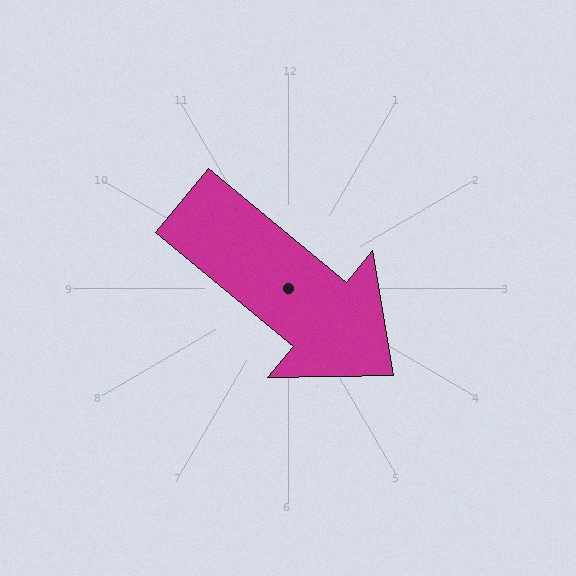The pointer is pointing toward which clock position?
Roughly 4 o'clock.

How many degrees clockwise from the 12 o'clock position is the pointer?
Approximately 130 degrees.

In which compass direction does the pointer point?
Southeast.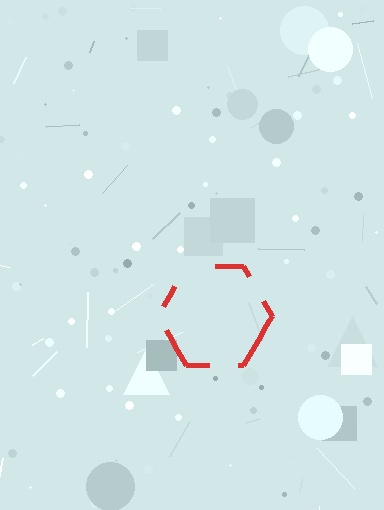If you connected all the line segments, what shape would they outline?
They would outline a hexagon.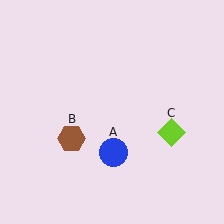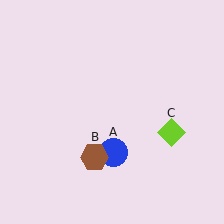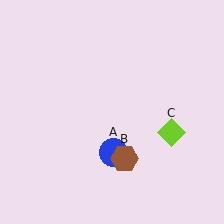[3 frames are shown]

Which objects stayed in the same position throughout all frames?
Blue circle (object A) and lime diamond (object C) remained stationary.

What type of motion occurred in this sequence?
The brown hexagon (object B) rotated counterclockwise around the center of the scene.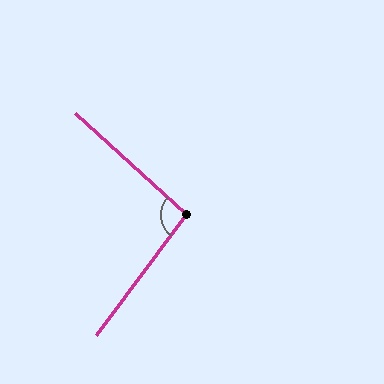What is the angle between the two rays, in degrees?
Approximately 96 degrees.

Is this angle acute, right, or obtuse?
It is obtuse.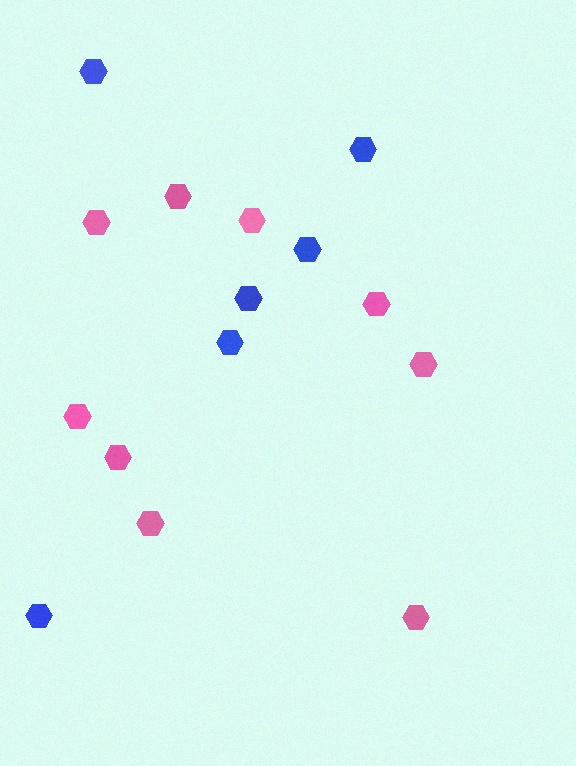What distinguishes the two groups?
There are 2 groups: one group of pink hexagons (9) and one group of blue hexagons (6).